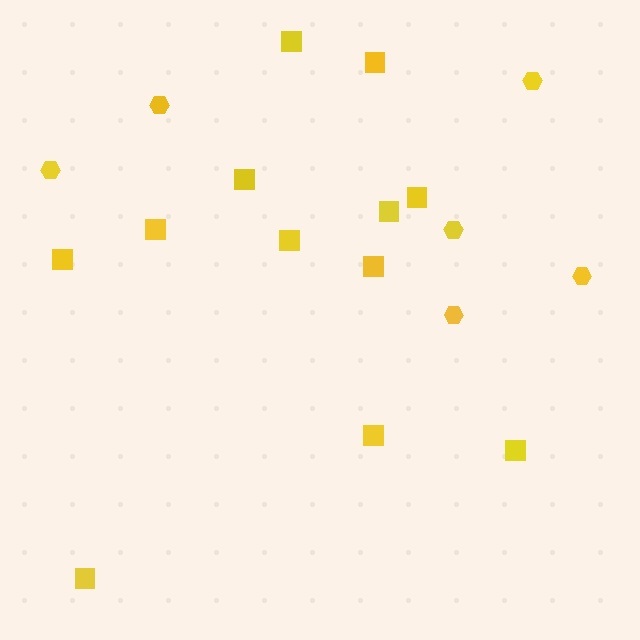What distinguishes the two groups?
There are 2 groups: one group of hexagons (6) and one group of squares (12).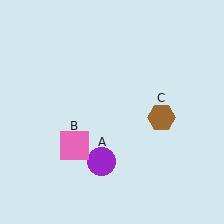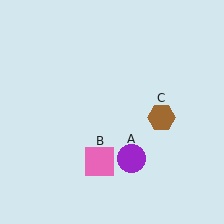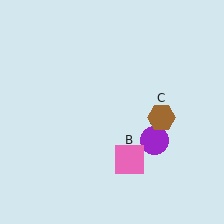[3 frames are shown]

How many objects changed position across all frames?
2 objects changed position: purple circle (object A), pink square (object B).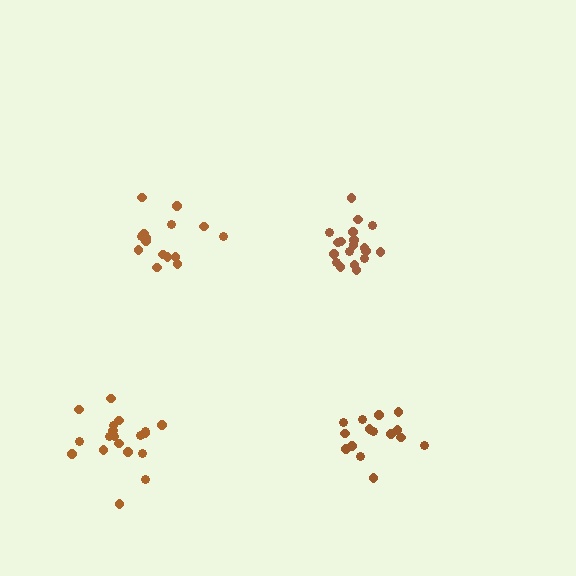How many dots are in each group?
Group 1: 19 dots, Group 2: 15 dots, Group 3: 15 dots, Group 4: 19 dots (68 total).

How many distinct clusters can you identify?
There are 4 distinct clusters.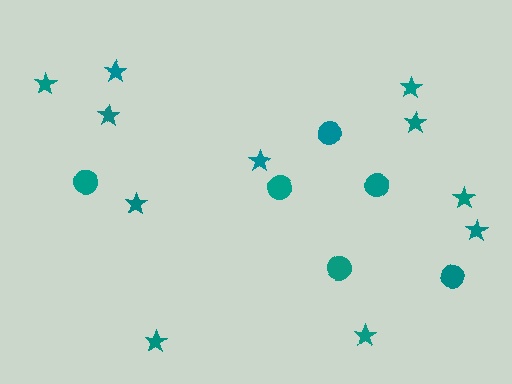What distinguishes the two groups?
There are 2 groups: one group of circles (6) and one group of stars (11).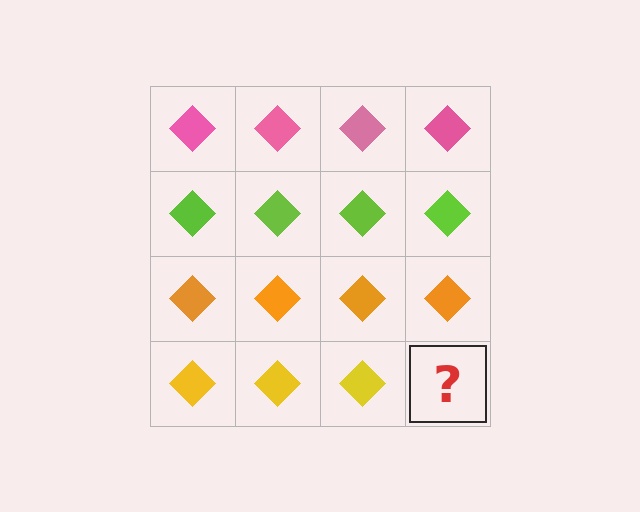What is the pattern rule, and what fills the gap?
The rule is that each row has a consistent color. The gap should be filled with a yellow diamond.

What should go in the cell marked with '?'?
The missing cell should contain a yellow diamond.